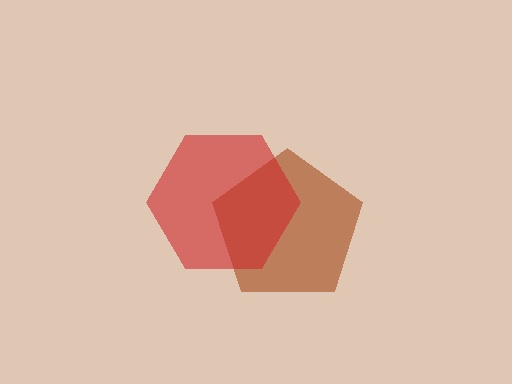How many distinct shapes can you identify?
There are 2 distinct shapes: a brown pentagon, a red hexagon.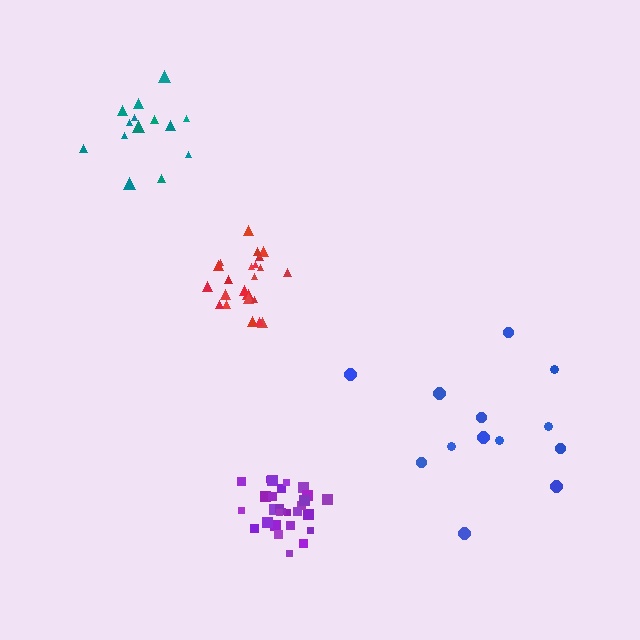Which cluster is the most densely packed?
Purple.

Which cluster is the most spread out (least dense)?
Blue.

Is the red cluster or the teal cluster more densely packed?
Red.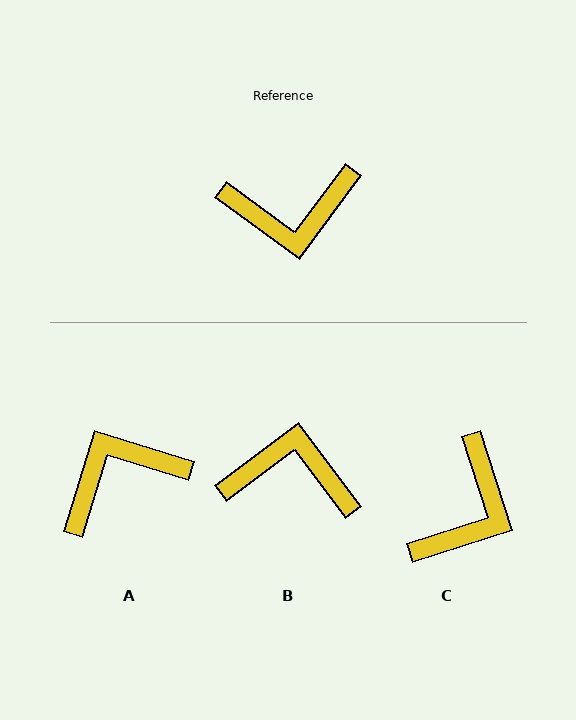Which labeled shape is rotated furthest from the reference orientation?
B, about 163 degrees away.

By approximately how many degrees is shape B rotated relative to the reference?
Approximately 163 degrees counter-clockwise.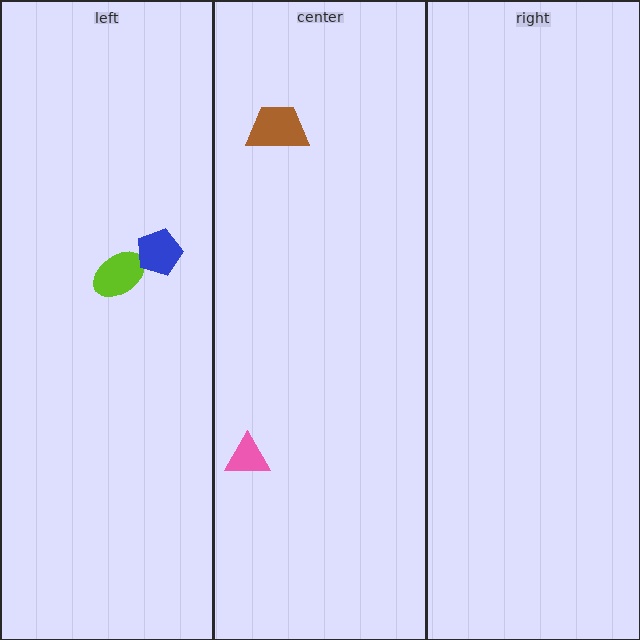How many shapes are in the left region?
2.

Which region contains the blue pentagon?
The left region.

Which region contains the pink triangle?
The center region.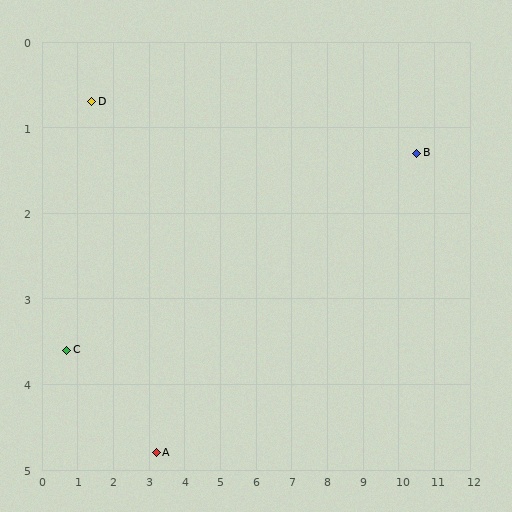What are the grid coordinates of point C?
Point C is at approximately (0.7, 3.6).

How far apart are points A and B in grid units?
Points A and B are about 8.1 grid units apart.